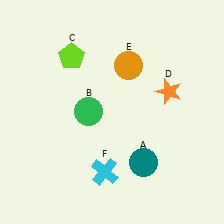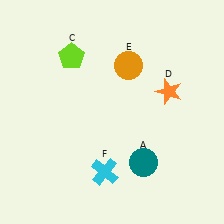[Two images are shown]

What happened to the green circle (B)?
The green circle (B) was removed in Image 2. It was in the top-left area of Image 1.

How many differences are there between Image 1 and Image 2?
There is 1 difference between the two images.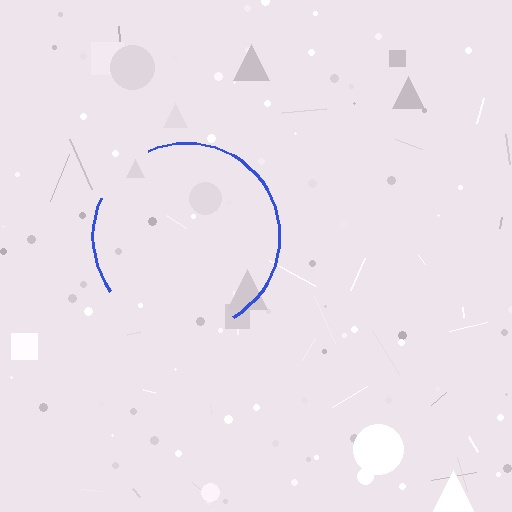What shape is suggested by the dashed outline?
The dashed outline suggests a circle.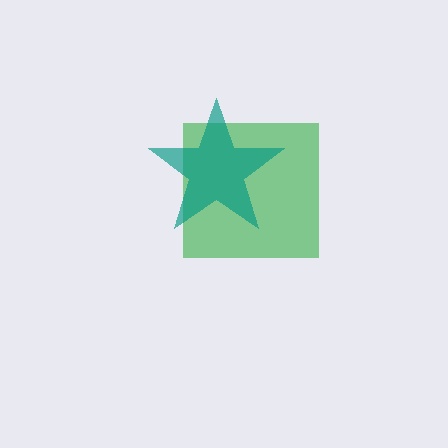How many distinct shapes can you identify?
There are 2 distinct shapes: a green square, a teal star.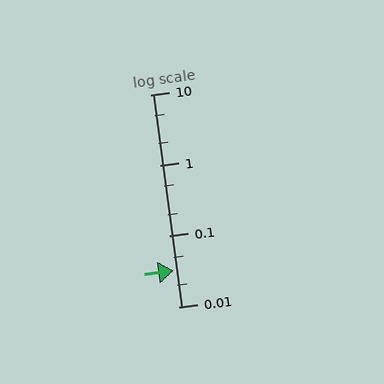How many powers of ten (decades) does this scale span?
The scale spans 3 decades, from 0.01 to 10.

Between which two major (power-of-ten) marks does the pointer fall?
The pointer is between 0.01 and 0.1.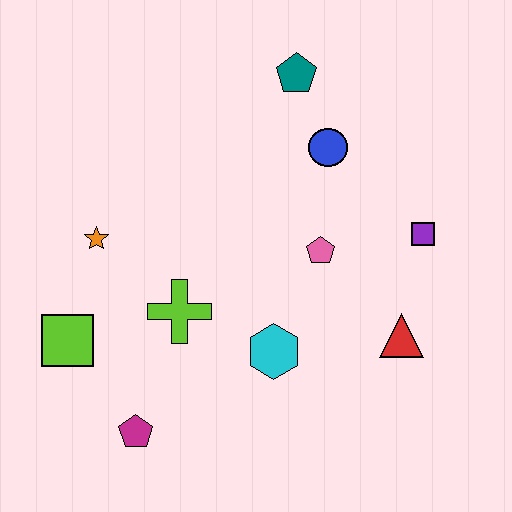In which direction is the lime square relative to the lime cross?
The lime square is to the left of the lime cross.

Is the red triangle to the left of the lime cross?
No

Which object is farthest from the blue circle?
The magenta pentagon is farthest from the blue circle.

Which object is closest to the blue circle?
The teal pentagon is closest to the blue circle.